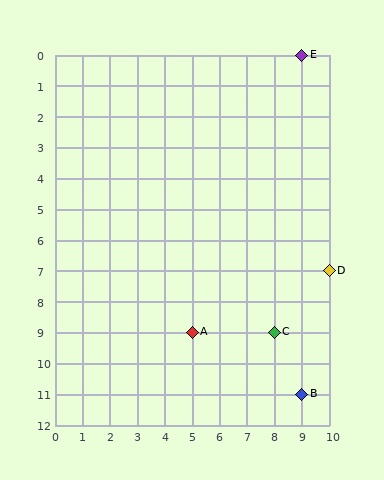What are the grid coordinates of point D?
Point D is at grid coordinates (10, 7).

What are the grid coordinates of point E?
Point E is at grid coordinates (9, 0).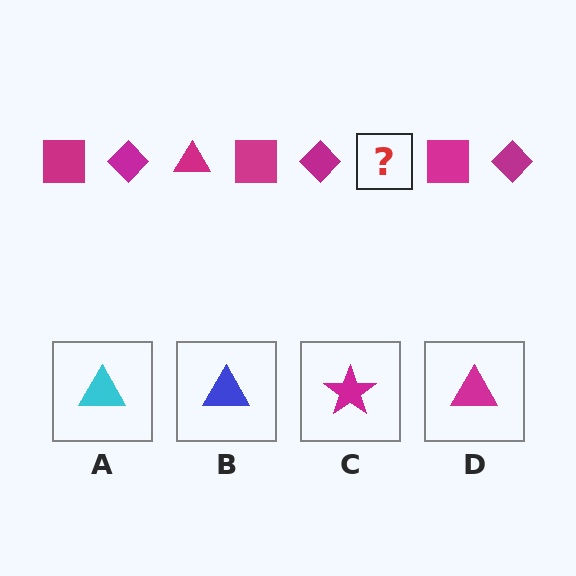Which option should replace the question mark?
Option D.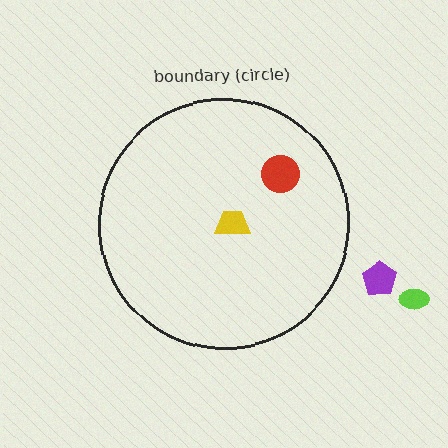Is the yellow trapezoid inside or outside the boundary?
Inside.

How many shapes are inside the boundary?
2 inside, 2 outside.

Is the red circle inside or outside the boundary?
Inside.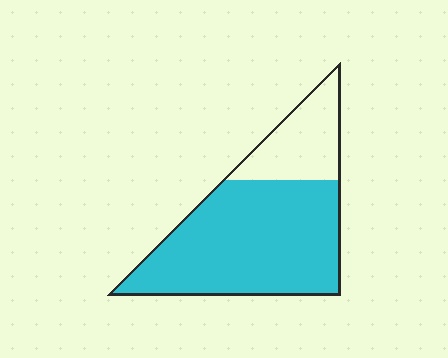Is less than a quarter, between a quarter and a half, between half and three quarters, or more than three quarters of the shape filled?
Between half and three quarters.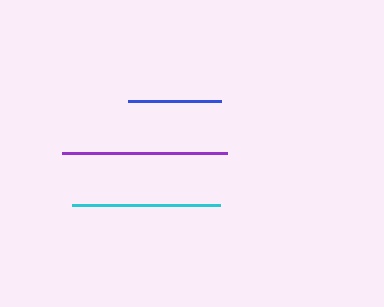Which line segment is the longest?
The purple line is the longest at approximately 165 pixels.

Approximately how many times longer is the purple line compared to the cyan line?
The purple line is approximately 1.1 times the length of the cyan line.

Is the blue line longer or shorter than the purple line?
The purple line is longer than the blue line.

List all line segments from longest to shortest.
From longest to shortest: purple, cyan, blue.